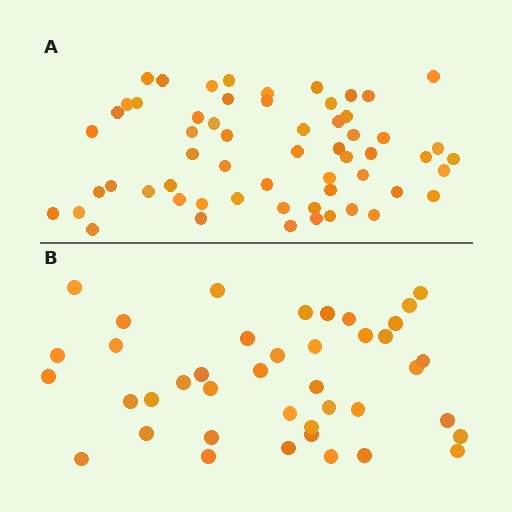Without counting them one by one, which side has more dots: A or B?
Region A (the top region) has more dots.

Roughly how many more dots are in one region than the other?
Region A has approximately 20 more dots than region B.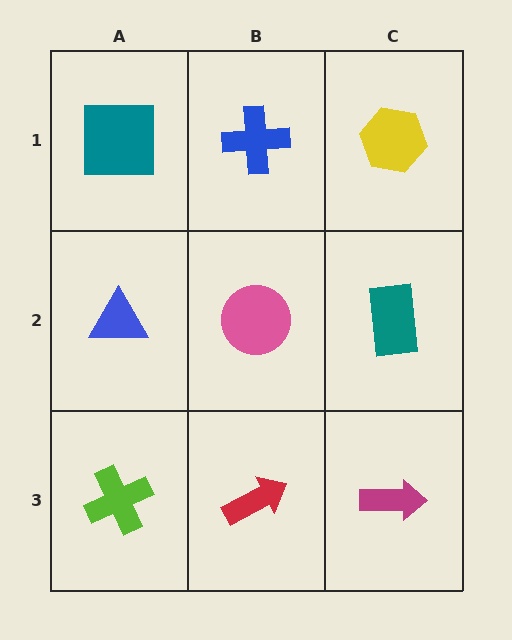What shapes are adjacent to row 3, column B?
A pink circle (row 2, column B), a lime cross (row 3, column A), a magenta arrow (row 3, column C).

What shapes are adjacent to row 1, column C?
A teal rectangle (row 2, column C), a blue cross (row 1, column B).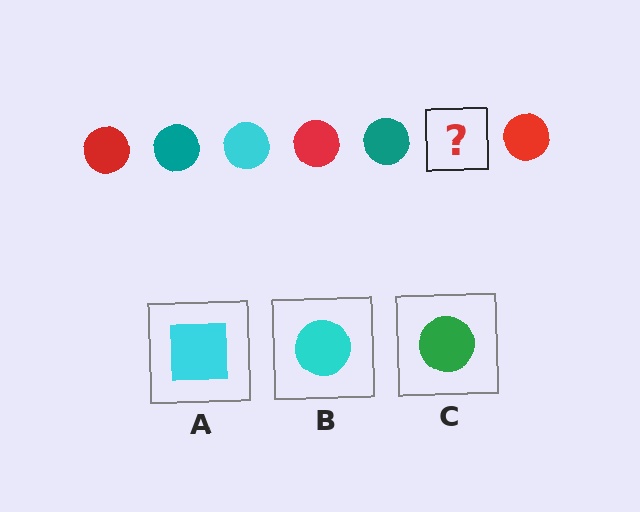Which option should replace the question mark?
Option B.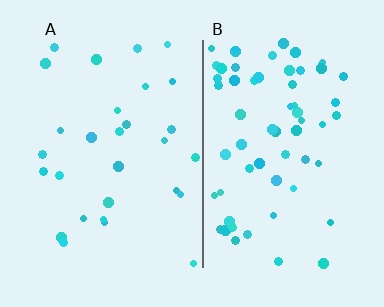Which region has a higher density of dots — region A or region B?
B (the right).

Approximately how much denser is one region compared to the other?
Approximately 2.2× — region B over region A.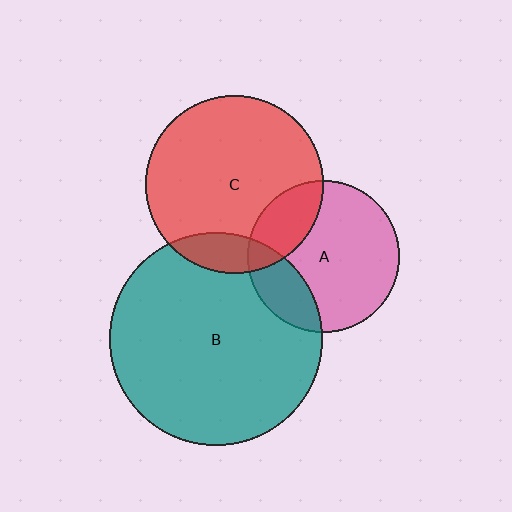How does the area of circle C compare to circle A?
Approximately 1.4 times.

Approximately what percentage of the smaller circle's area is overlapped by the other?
Approximately 20%.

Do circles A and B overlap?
Yes.